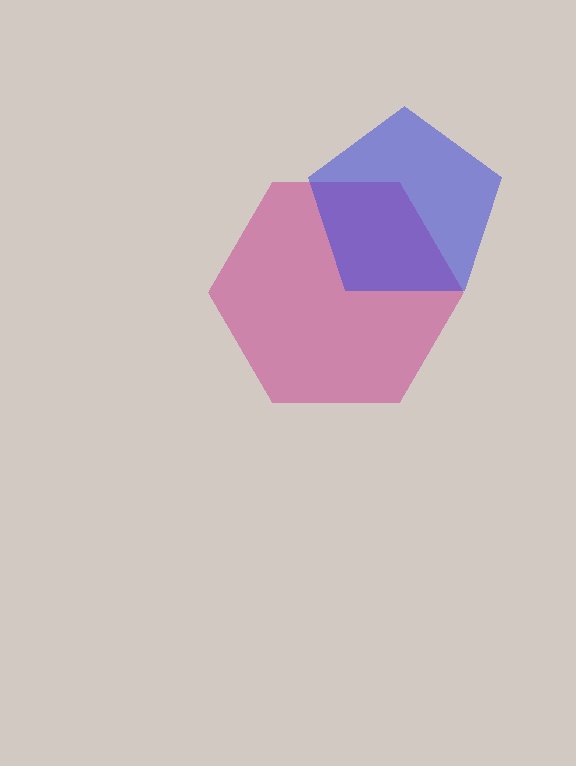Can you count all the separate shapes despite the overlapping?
Yes, there are 2 separate shapes.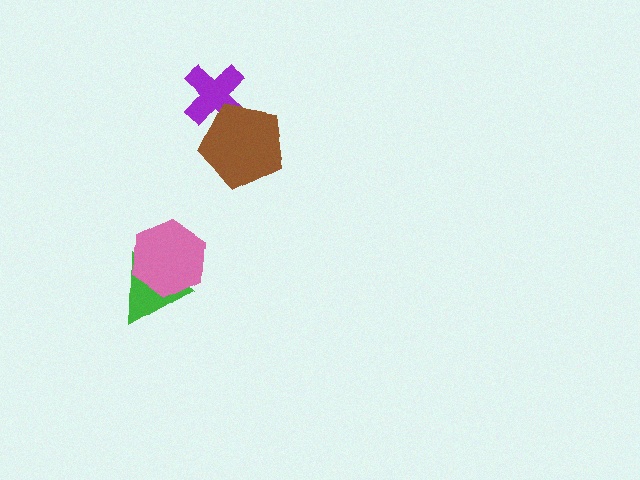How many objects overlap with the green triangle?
1 object overlaps with the green triangle.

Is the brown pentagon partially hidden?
No, no other shape covers it.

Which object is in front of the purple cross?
The brown pentagon is in front of the purple cross.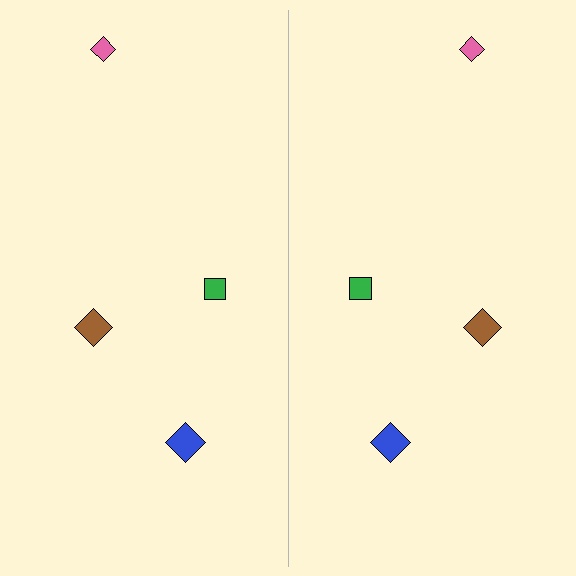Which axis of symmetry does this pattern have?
The pattern has a vertical axis of symmetry running through the center of the image.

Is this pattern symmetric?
Yes, this pattern has bilateral (reflection) symmetry.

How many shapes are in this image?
There are 8 shapes in this image.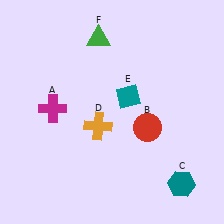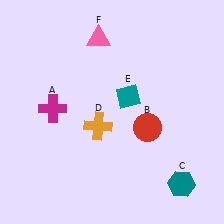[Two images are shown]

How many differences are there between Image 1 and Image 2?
There is 1 difference between the two images.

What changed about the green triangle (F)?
In Image 1, F is green. In Image 2, it changed to pink.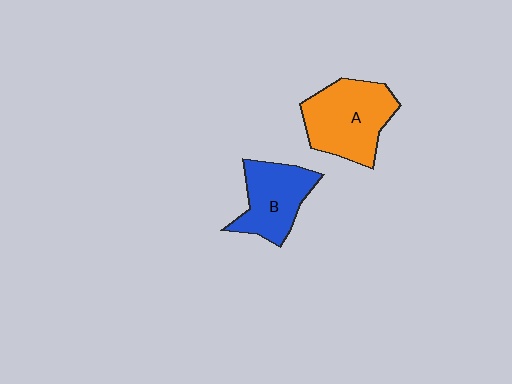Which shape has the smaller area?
Shape B (blue).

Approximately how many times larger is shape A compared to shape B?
Approximately 1.3 times.